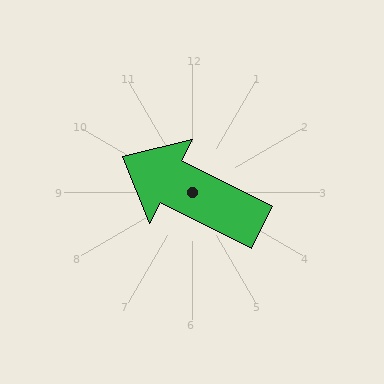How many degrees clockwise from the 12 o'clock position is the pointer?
Approximately 297 degrees.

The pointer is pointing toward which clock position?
Roughly 10 o'clock.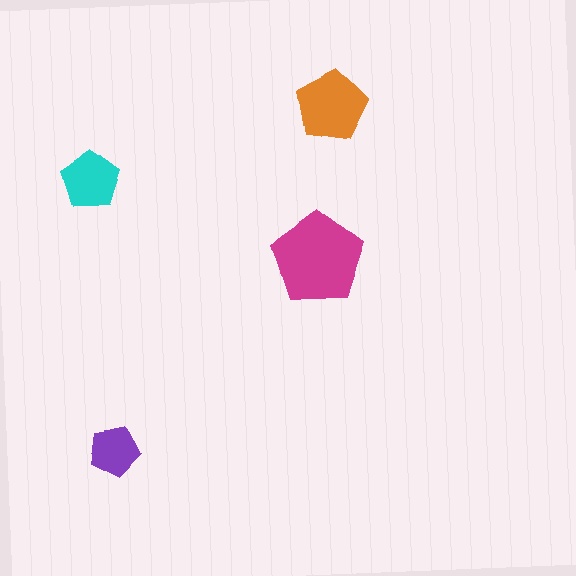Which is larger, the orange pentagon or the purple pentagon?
The orange one.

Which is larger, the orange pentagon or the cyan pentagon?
The orange one.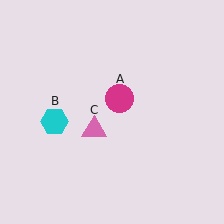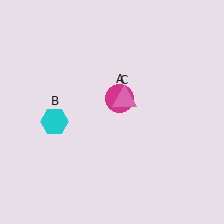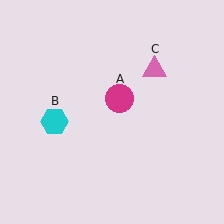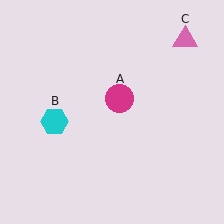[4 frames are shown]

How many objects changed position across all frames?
1 object changed position: pink triangle (object C).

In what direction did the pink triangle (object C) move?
The pink triangle (object C) moved up and to the right.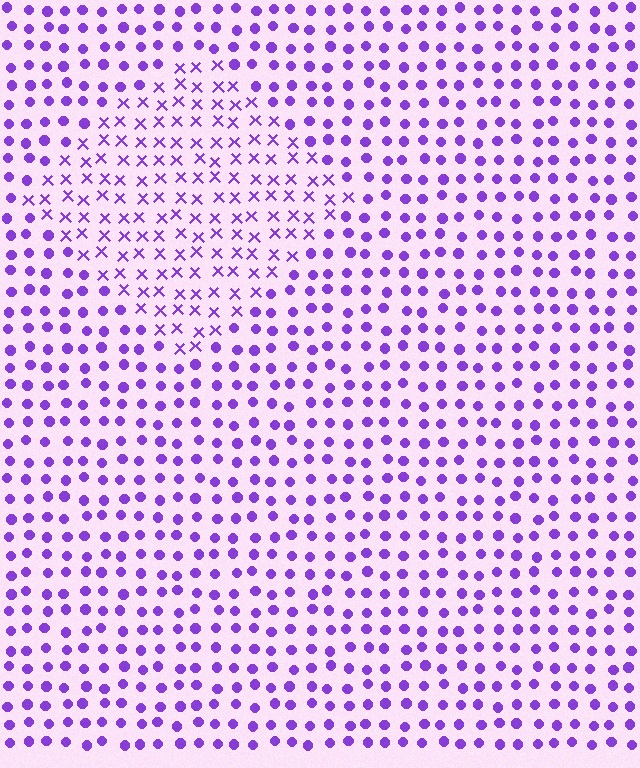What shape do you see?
I see a diamond.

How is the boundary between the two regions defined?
The boundary is defined by a change in element shape: X marks inside vs. circles outside. All elements share the same color and spacing.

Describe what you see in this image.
The image is filled with small purple elements arranged in a uniform grid. A diamond-shaped region contains X marks, while the surrounding area contains circles. The boundary is defined purely by the change in element shape.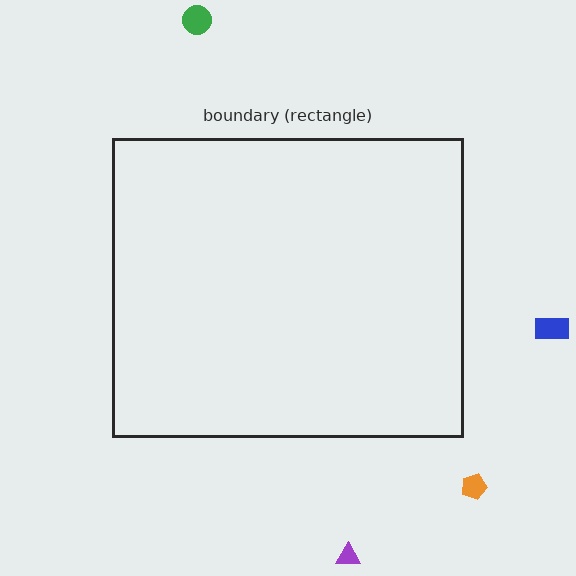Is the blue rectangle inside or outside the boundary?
Outside.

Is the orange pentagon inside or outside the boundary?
Outside.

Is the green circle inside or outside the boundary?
Outside.